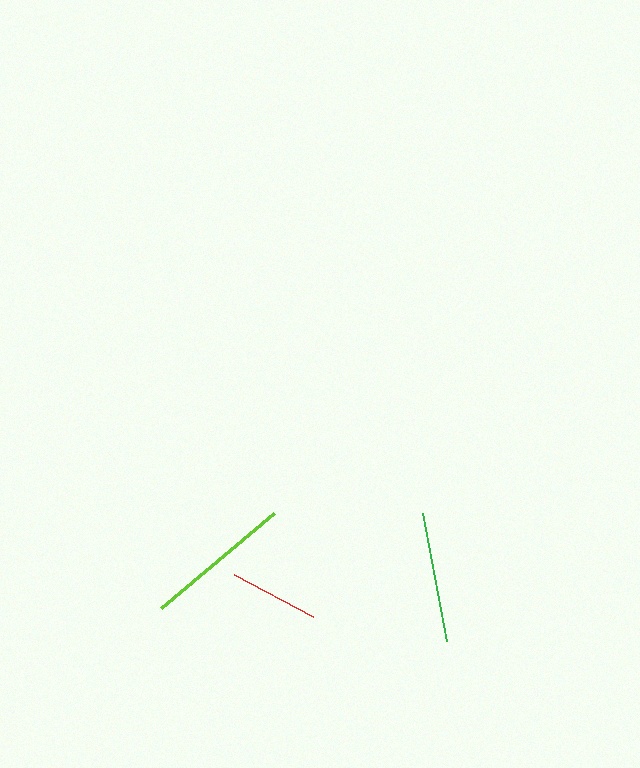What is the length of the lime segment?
The lime segment is approximately 148 pixels long.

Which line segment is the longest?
The lime line is the longest at approximately 148 pixels.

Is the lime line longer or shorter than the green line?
The lime line is longer than the green line.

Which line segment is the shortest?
The red line is the shortest at approximately 89 pixels.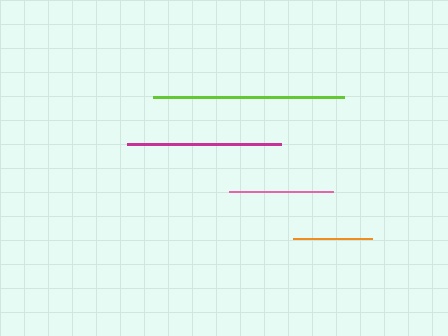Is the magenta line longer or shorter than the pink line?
The magenta line is longer than the pink line.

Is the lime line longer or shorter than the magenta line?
The lime line is longer than the magenta line.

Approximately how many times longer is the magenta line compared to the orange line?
The magenta line is approximately 2.0 times the length of the orange line.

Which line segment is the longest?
The lime line is the longest at approximately 192 pixels.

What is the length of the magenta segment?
The magenta segment is approximately 155 pixels long.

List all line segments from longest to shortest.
From longest to shortest: lime, magenta, pink, orange.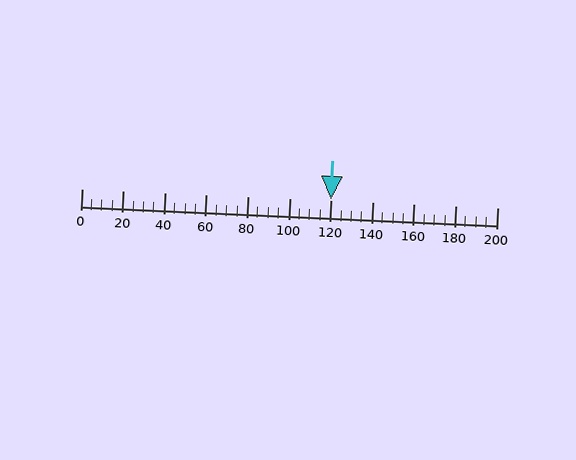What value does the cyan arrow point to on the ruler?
The cyan arrow points to approximately 120.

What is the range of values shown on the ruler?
The ruler shows values from 0 to 200.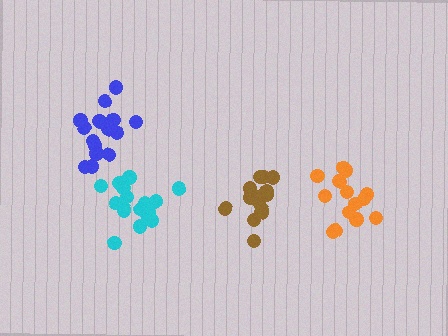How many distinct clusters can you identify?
There are 4 distinct clusters.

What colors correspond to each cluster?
The clusters are colored: cyan, blue, orange, brown.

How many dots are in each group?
Group 1: 20 dots, Group 2: 16 dots, Group 3: 14 dots, Group 4: 15 dots (65 total).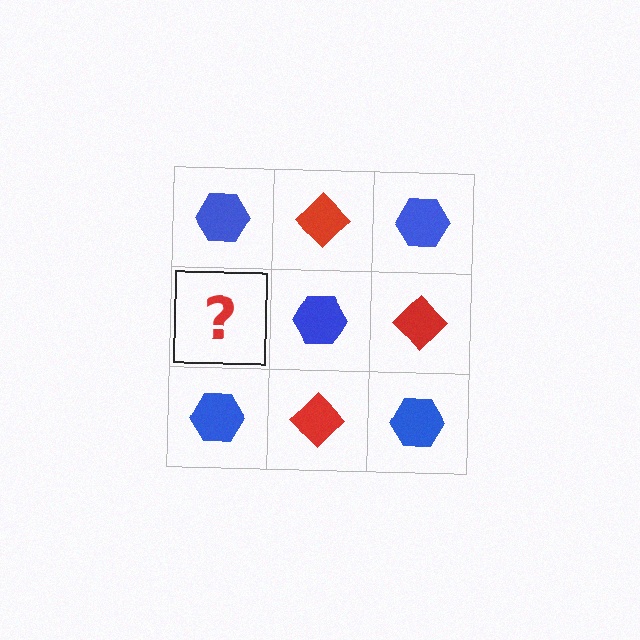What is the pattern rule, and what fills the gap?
The rule is that it alternates blue hexagon and red diamond in a checkerboard pattern. The gap should be filled with a red diamond.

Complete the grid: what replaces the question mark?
The question mark should be replaced with a red diamond.